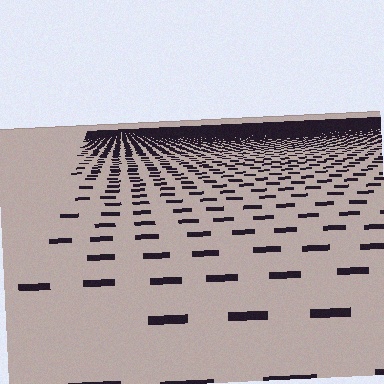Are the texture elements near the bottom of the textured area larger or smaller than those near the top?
Larger. Near the bottom, elements are closer to the viewer and appear at a bigger on-screen size.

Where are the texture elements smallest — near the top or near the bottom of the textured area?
Near the top.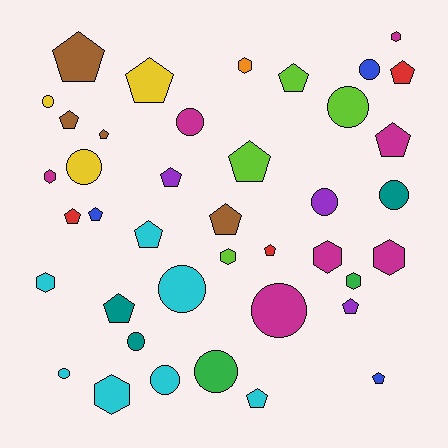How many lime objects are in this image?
There are 4 lime objects.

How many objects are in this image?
There are 40 objects.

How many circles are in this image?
There are 13 circles.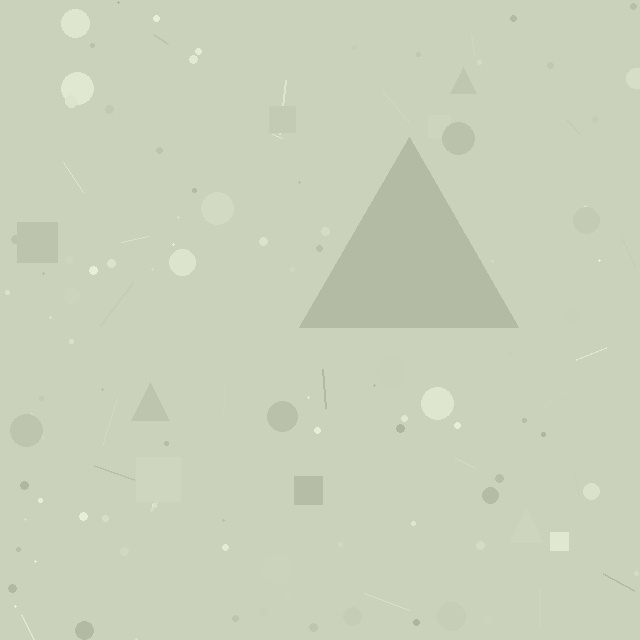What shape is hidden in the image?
A triangle is hidden in the image.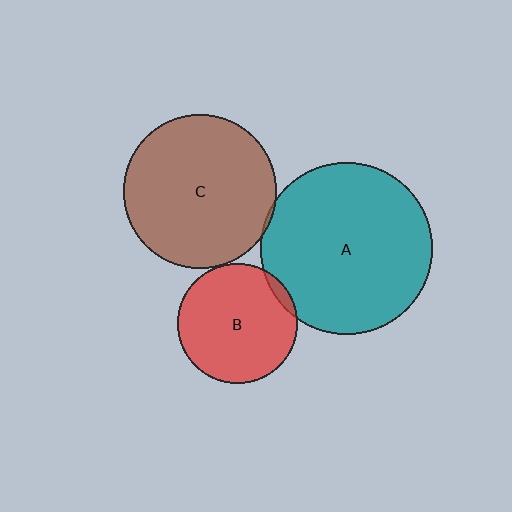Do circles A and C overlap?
Yes.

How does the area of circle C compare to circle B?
Approximately 1.6 times.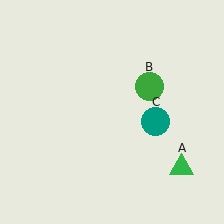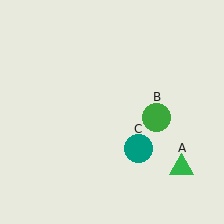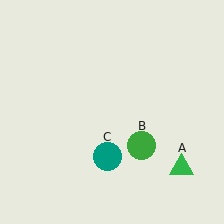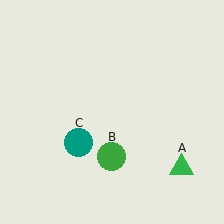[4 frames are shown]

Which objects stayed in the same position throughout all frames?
Green triangle (object A) remained stationary.